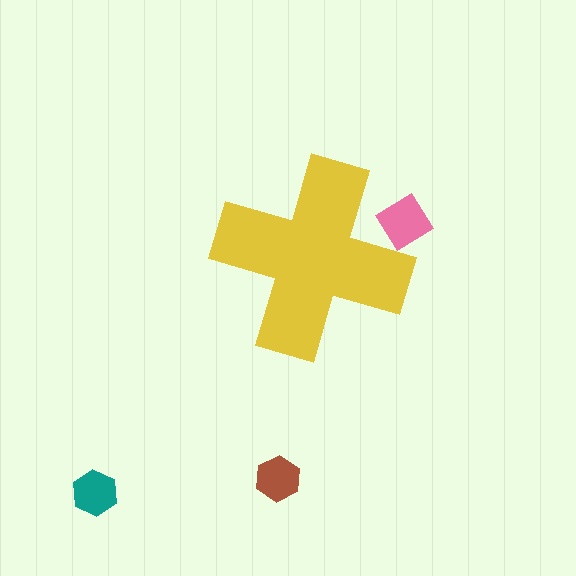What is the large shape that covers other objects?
A yellow cross.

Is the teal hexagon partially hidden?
No, the teal hexagon is fully visible.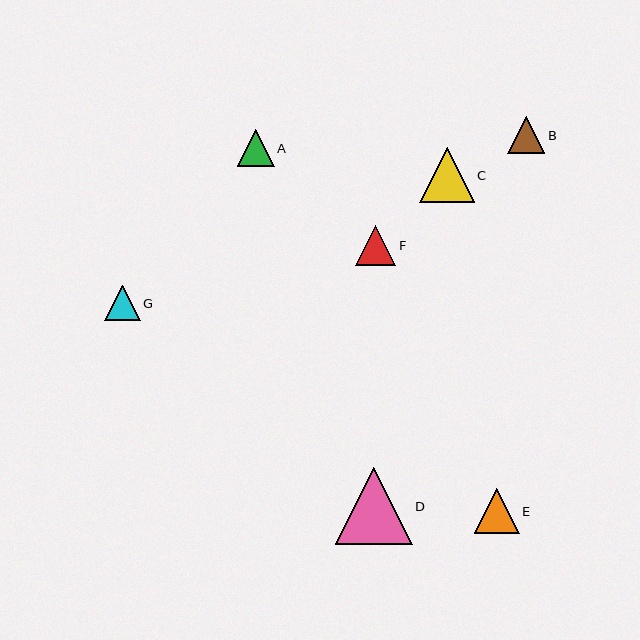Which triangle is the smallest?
Triangle G is the smallest with a size of approximately 35 pixels.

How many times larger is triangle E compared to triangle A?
Triangle E is approximately 1.2 times the size of triangle A.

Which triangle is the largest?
Triangle D is the largest with a size of approximately 77 pixels.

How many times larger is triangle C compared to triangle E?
Triangle C is approximately 1.2 times the size of triangle E.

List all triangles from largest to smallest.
From largest to smallest: D, C, E, F, B, A, G.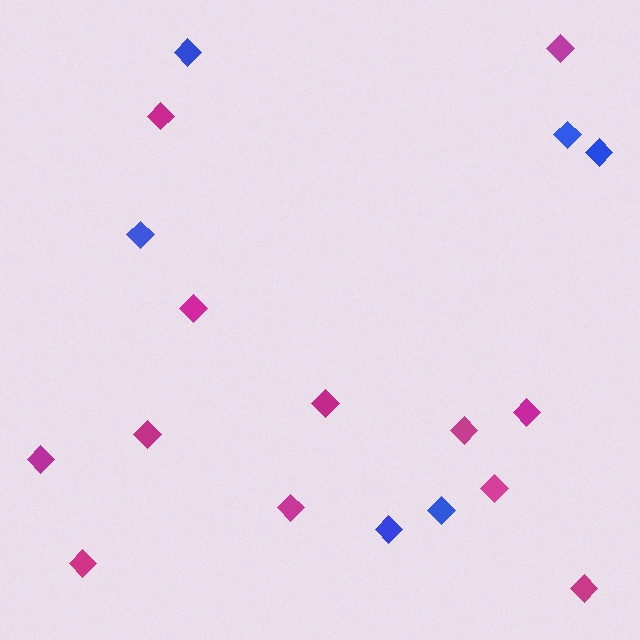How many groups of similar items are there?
There are 2 groups: one group of magenta diamonds (12) and one group of blue diamonds (6).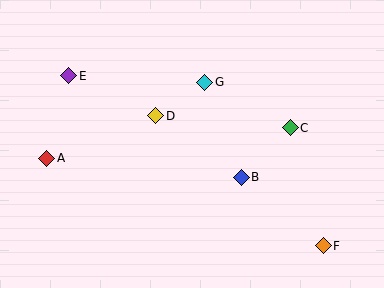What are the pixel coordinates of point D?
Point D is at (156, 116).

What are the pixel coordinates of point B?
Point B is at (241, 177).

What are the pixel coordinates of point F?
Point F is at (323, 246).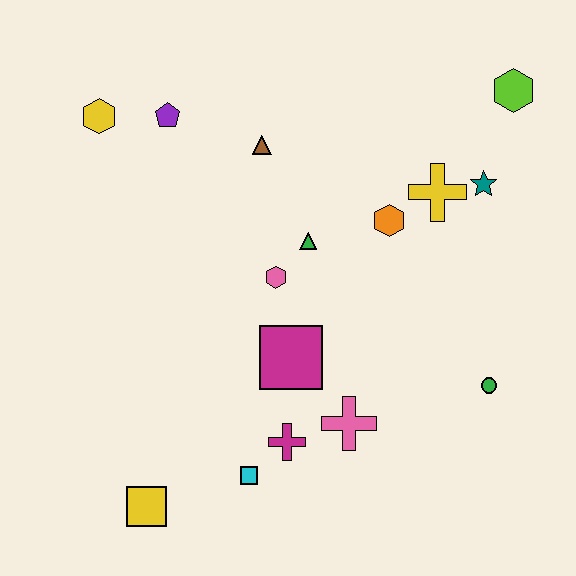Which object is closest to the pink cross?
The magenta cross is closest to the pink cross.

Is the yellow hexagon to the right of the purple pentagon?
No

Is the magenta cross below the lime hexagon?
Yes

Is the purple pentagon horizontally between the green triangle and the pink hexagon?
No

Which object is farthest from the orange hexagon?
The yellow square is farthest from the orange hexagon.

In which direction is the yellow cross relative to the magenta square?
The yellow cross is above the magenta square.